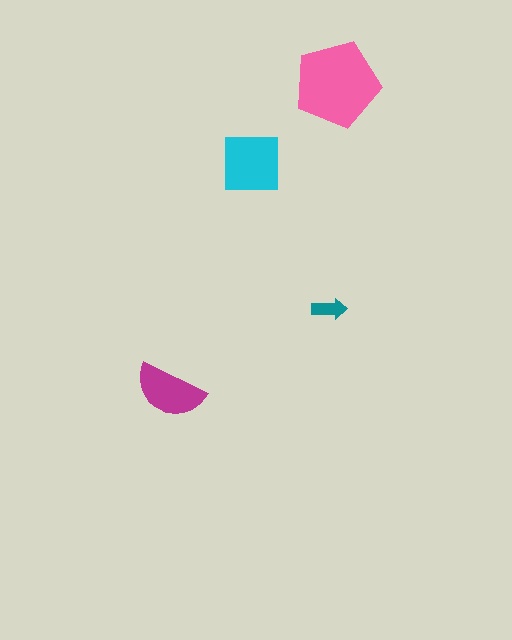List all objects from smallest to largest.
The teal arrow, the magenta semicircle, the cyan square, the pink pentagon.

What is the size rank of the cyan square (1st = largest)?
2nd.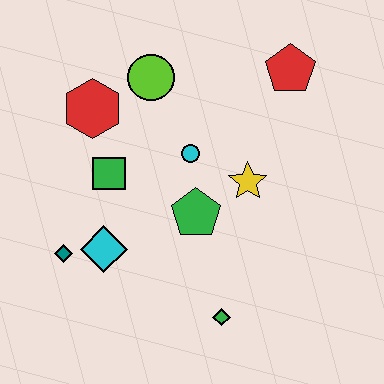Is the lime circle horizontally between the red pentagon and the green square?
Yes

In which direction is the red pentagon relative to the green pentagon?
The red pentagon is above the green pentagon.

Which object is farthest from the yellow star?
The teal diamond is farthest from the yellow star.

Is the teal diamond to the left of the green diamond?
Yes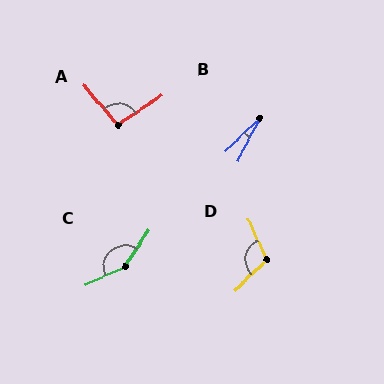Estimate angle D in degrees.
Approximately 110 degrees.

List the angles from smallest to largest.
B (19°), A (97°), D (110°), C (148°).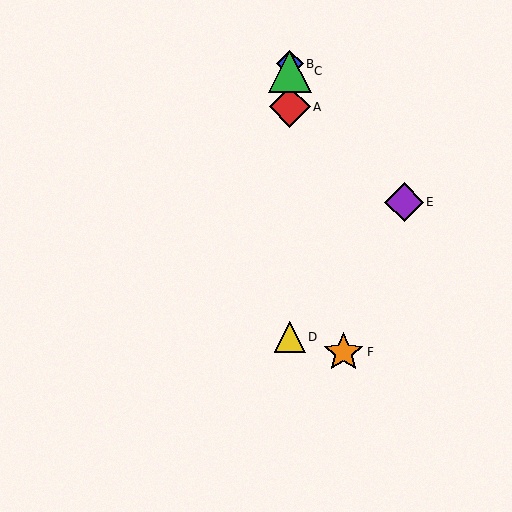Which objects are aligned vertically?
Objects A, B, C, D are aligned vertically.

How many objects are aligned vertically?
4 objects (A, B, C, D) are aligned vertically.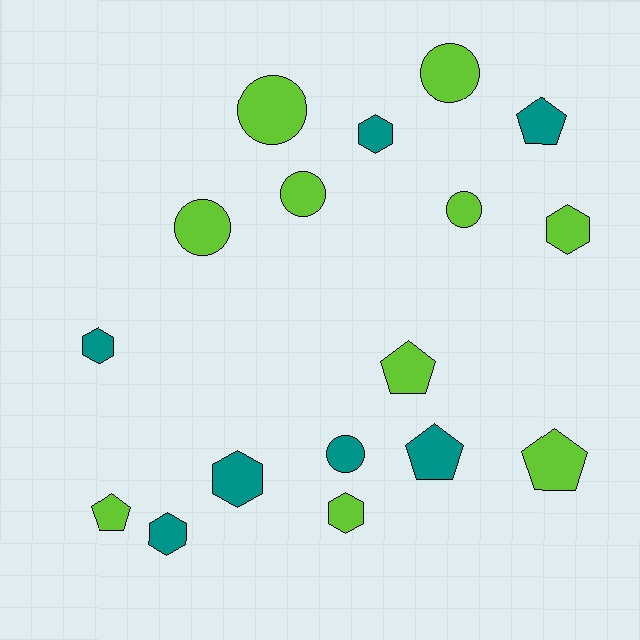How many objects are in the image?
There are 17 objects.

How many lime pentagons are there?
There are 3 lime pentagons.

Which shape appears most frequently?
Circle, with 6 objects.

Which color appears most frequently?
Lime, with 10 objects.